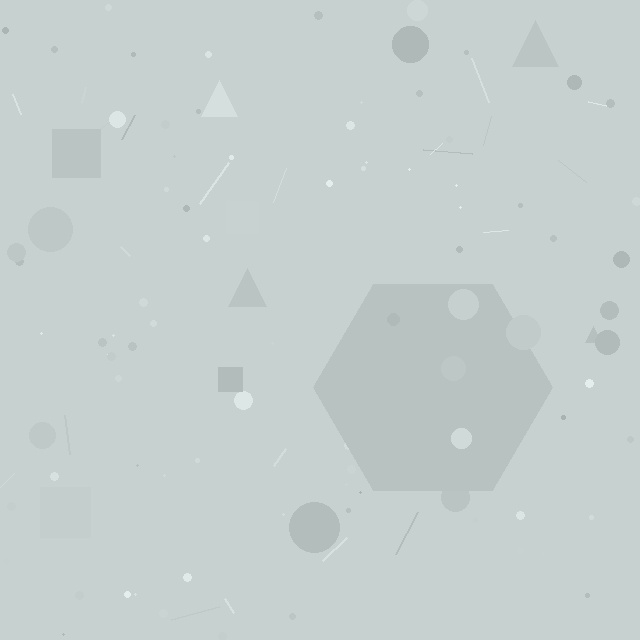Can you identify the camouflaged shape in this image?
The camouflaged shape is a hexagon.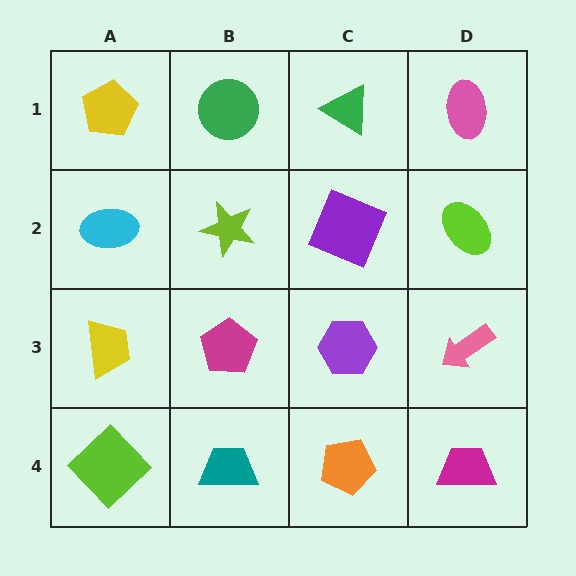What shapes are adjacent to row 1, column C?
A purple square (row 2, column C), a green circle (row 1, column B), a pink ellipse (row 1, column D).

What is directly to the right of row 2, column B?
A purple square.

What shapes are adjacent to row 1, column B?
A lime star (row 2, column B), a yellow pentagon (row 1, column A), a green triangle (row 1, column C).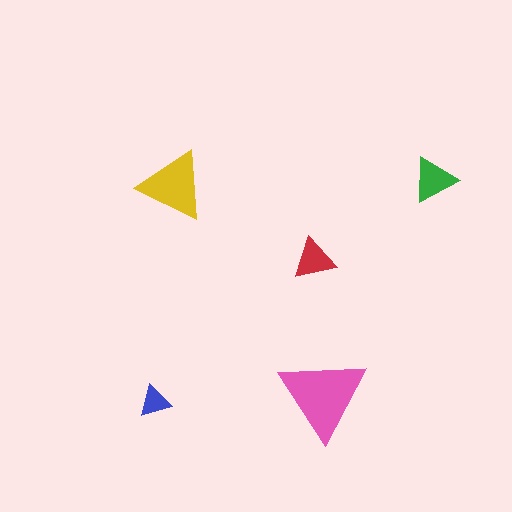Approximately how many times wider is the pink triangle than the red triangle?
About 2 times wider.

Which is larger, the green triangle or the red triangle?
The green one.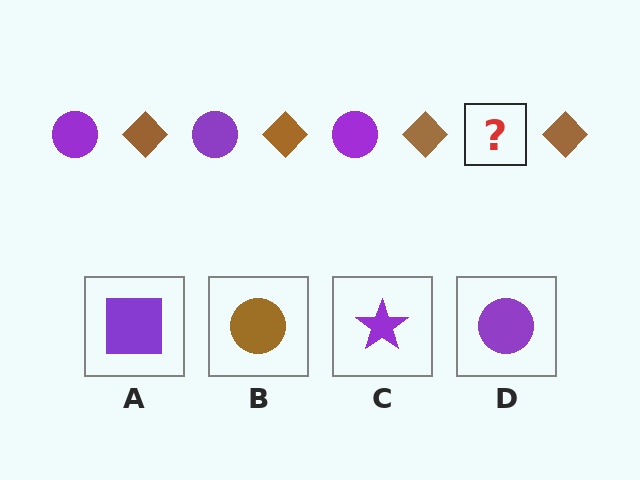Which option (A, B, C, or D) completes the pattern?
D.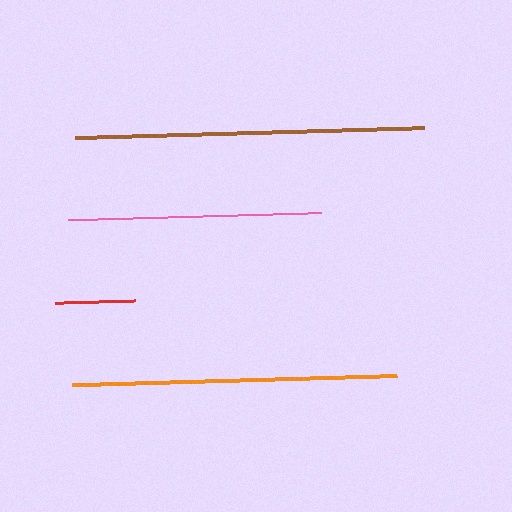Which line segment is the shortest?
The red line is the shortest at approximately 80 pixels.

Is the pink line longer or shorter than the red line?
The pink line is longer than the red line.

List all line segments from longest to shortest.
From longest to shortest: brown, orange, pink, red.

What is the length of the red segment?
The red segment is approximately 80 pixels long.